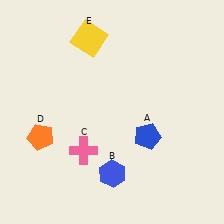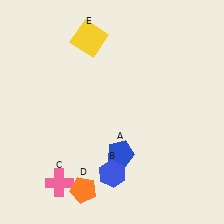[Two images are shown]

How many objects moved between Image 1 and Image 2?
3 objects moved between the two images.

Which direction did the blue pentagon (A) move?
The blue pentagon (A) moved left.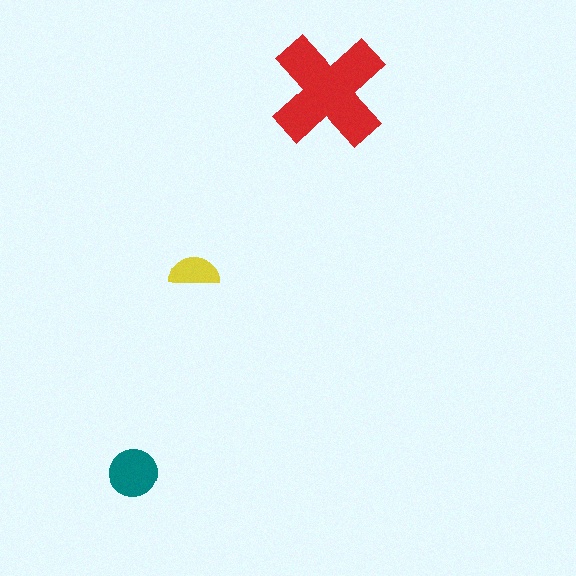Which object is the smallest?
The yellow semicircle.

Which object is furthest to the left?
The teal circle is leftmost.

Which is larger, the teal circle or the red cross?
The red cross.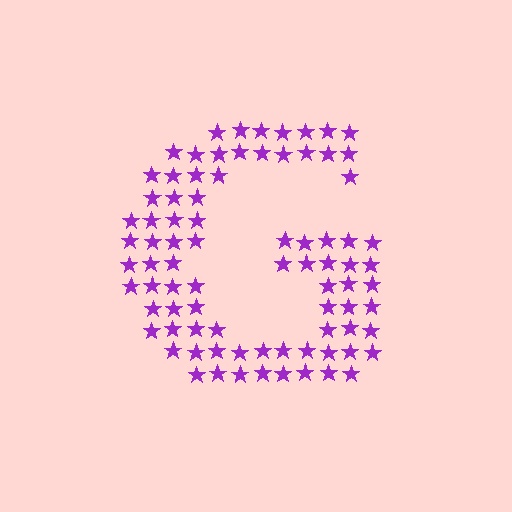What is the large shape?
The large shape is the letter G.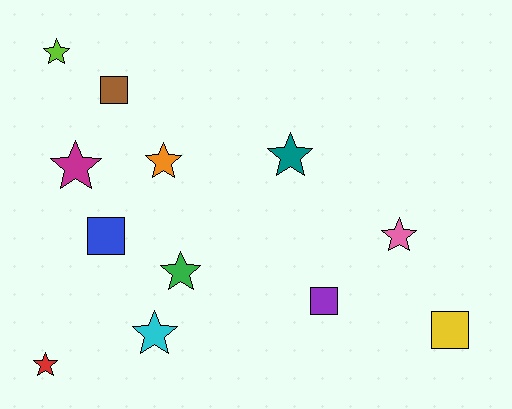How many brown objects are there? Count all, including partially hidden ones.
There is 1 brown object.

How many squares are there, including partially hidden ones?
There are 4 squares.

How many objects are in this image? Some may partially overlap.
There are 12 objects.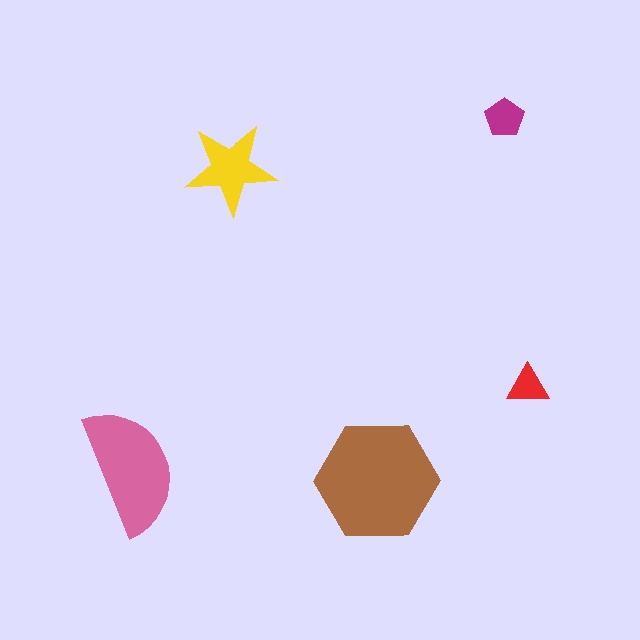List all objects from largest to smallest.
The brown hexagon, the pink semicircle, the yellow star, the magenta pentagon, the red triangle.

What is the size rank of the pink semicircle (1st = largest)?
2nd.